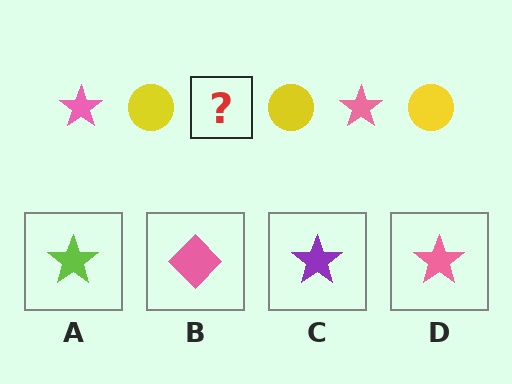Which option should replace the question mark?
Option D.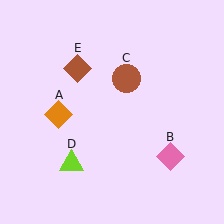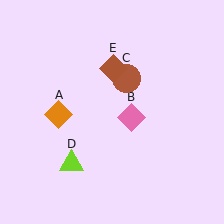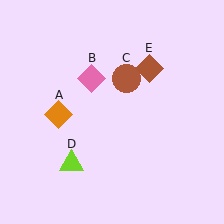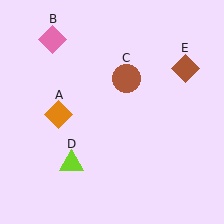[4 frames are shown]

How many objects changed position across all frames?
2 objects changed position: pink diamond (object B), brown diamond (object E).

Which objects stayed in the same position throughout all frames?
Orange diamond (object A) and brown circle (object C) and lime triangle (object D) remained stationary.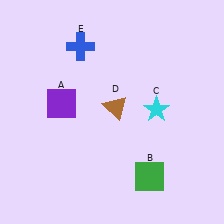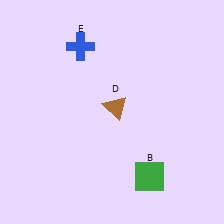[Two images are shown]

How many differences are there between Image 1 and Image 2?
There are 2 differences between the two images.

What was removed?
The cyan star (C), the purple square (A) were removed in Image 2.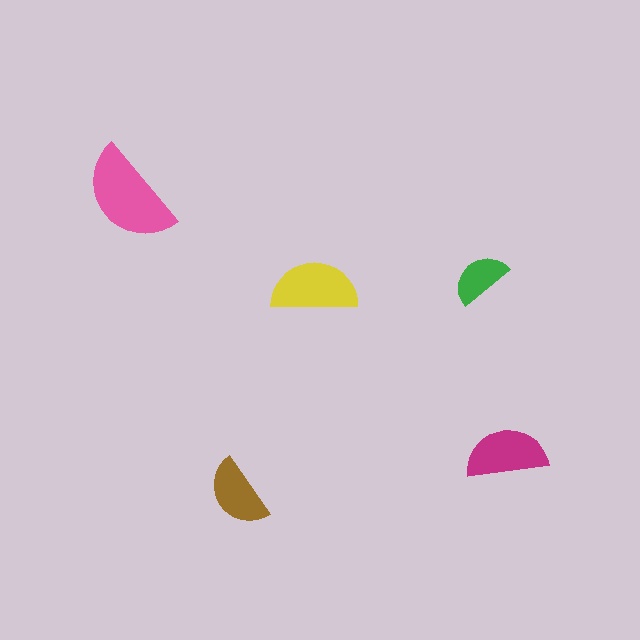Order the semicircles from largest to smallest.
the pink one, the yellow one, the magenta one, the brown one, the green one.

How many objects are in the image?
There are 5 objects in the image.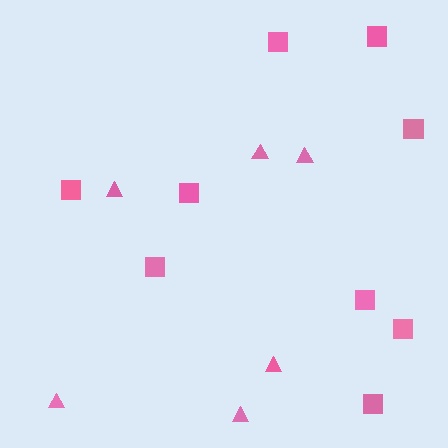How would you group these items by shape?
There are 2 groups: one group of triangles (6) and one group of squares (9).